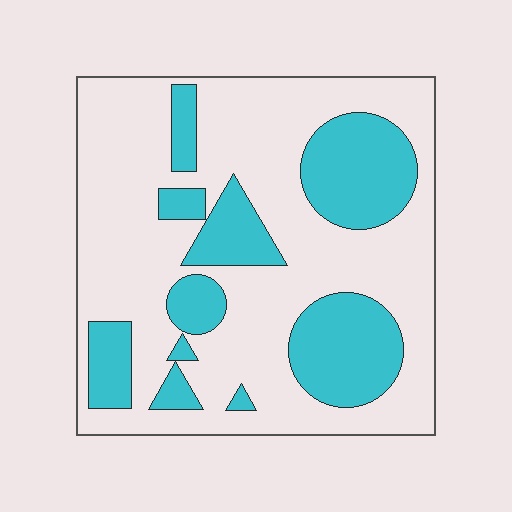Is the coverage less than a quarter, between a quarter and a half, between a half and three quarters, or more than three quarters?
Between a quarter and a half.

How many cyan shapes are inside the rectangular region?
10.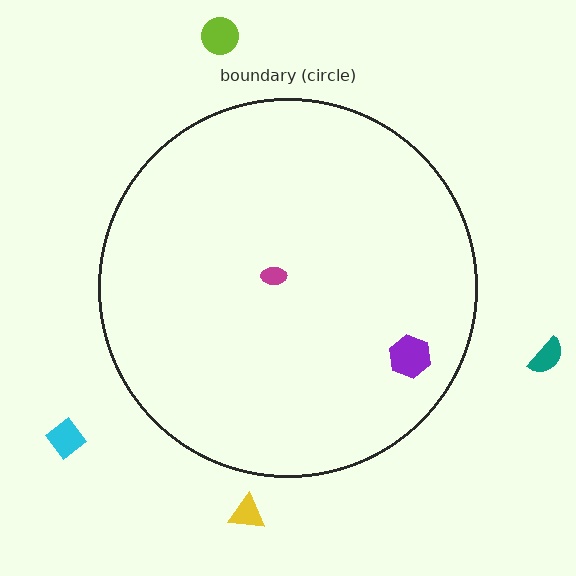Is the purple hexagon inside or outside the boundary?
Inside.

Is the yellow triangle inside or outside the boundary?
Outside.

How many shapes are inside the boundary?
2 inside, 4 outside.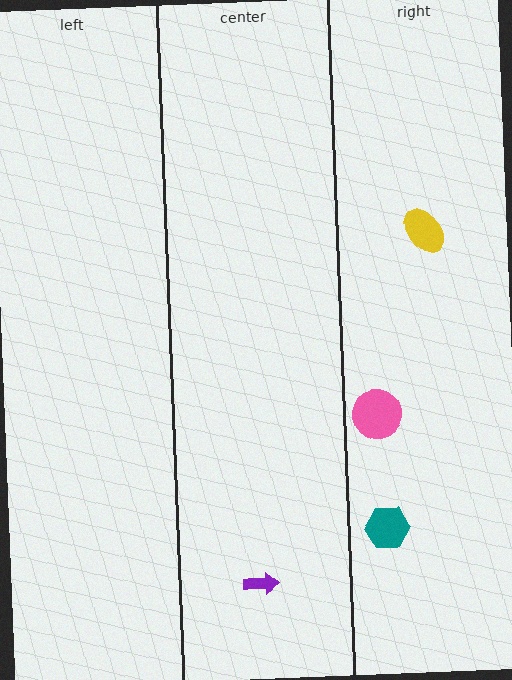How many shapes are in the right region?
3.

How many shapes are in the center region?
1.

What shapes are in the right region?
The teal hexagon, the yellow ellipse, the pink circle.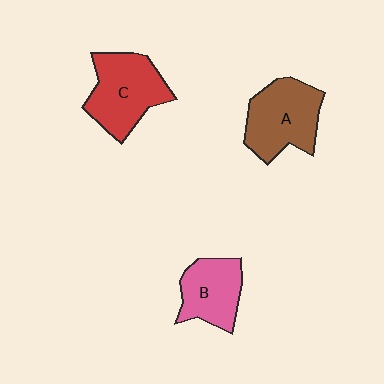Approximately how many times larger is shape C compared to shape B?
Approximately 1.3 times.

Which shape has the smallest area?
Shape B (pink).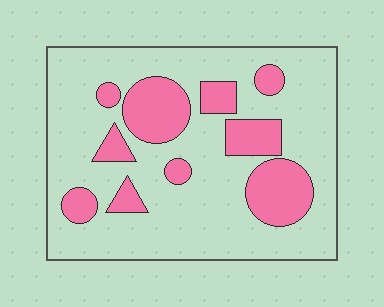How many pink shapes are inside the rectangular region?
10.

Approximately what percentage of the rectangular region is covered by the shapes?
Approximately 25%.